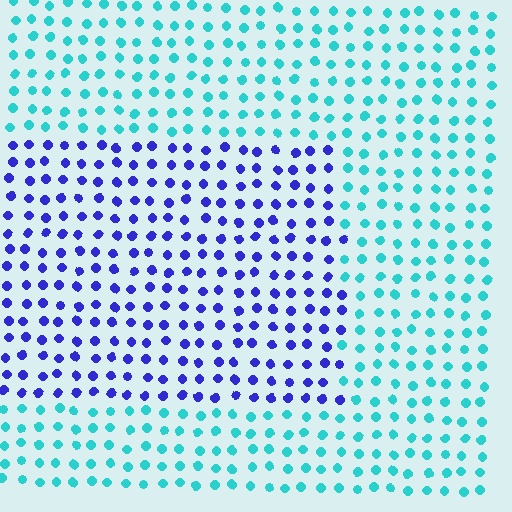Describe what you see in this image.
The image is filled with small cyan elements in a uniform arrangement. A rectangle-shaped region is visible where the elements are tinted to a slightly different hue, forming a subtle color boundary.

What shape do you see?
I see a rectangle.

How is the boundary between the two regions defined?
The boundary is defined purely by a slight shift in hue (about 65 degrees). Spacing, size, and orientation are identical on both sides.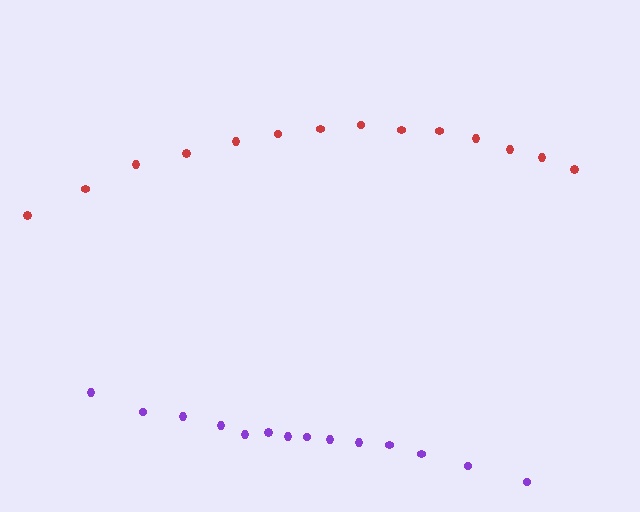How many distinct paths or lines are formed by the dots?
There are 2 distinct paths.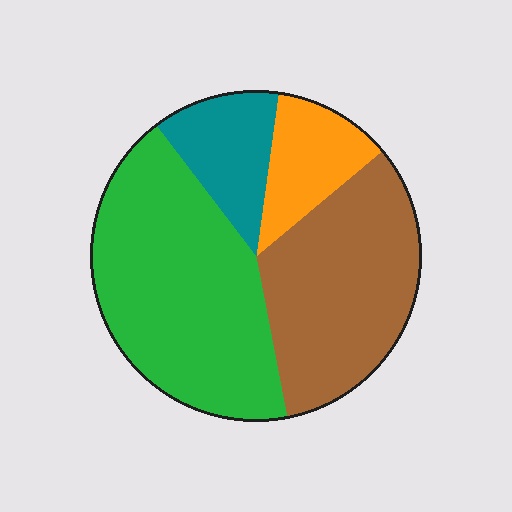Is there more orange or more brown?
Brown.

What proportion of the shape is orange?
Orange takes up about one eighth (1/8) of the shape.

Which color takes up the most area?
Green, at roughly 45%.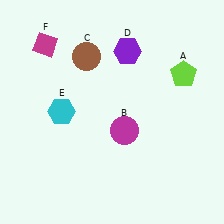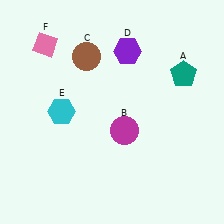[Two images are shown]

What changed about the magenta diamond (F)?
In Image 1, F is magenta. In Image 2, it changed to pink.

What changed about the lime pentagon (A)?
In Image 1, A is lime. In Image 2, it changed to teal.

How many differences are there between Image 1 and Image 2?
There are 2 differences between the two images.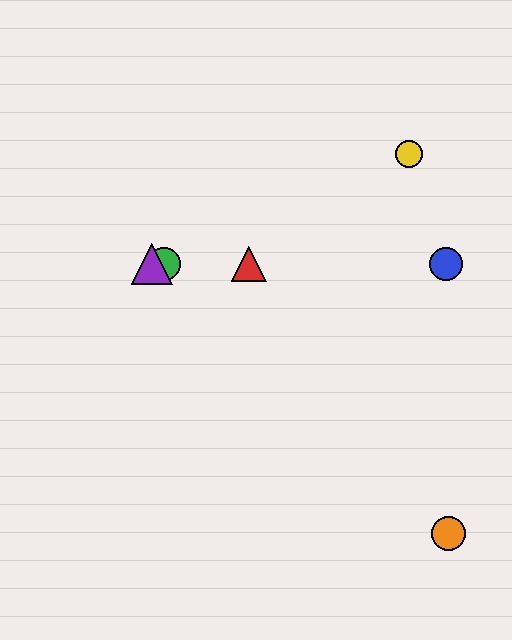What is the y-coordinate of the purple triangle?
The purple triangle is at y≈264.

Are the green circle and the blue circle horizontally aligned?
Yes, both are at y≈264.